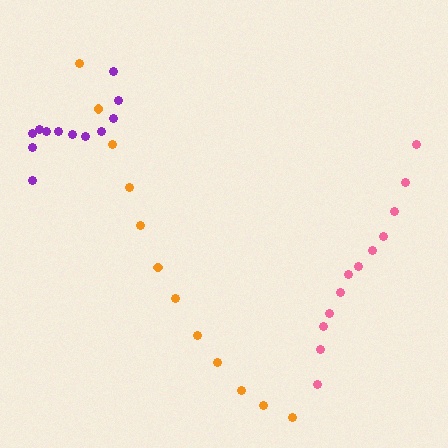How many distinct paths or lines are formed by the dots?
There are 3 distinct paths.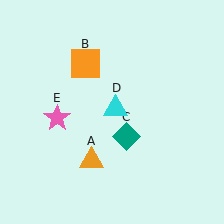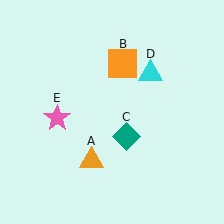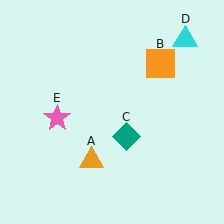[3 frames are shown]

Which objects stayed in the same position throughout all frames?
Orange triangle (object A) and teal diamond (object C) and pink star (object E) remained stationary.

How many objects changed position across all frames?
2 objects changed position: orange square (object B), cyan triangle (object D).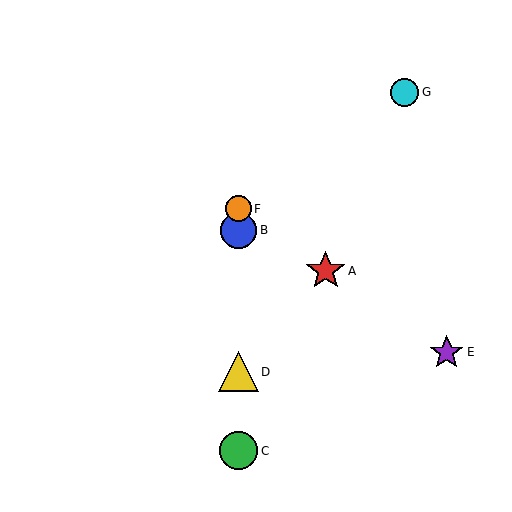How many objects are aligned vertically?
4 objects (B, C, D, F) are aligned vertically.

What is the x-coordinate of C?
Object C is at x≈239.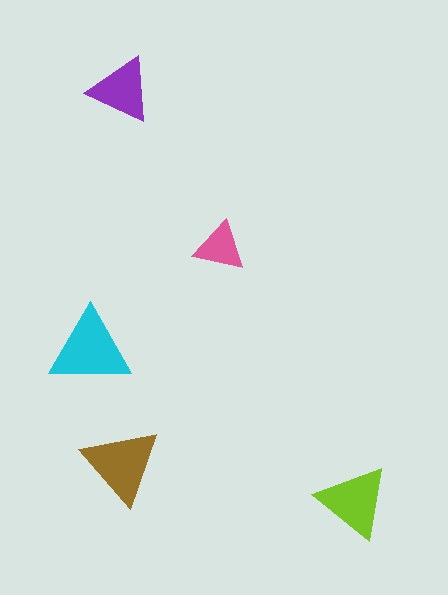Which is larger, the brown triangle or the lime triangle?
The brown one.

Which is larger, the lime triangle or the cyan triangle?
The cyan one.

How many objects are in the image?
There are 5 objects in the image.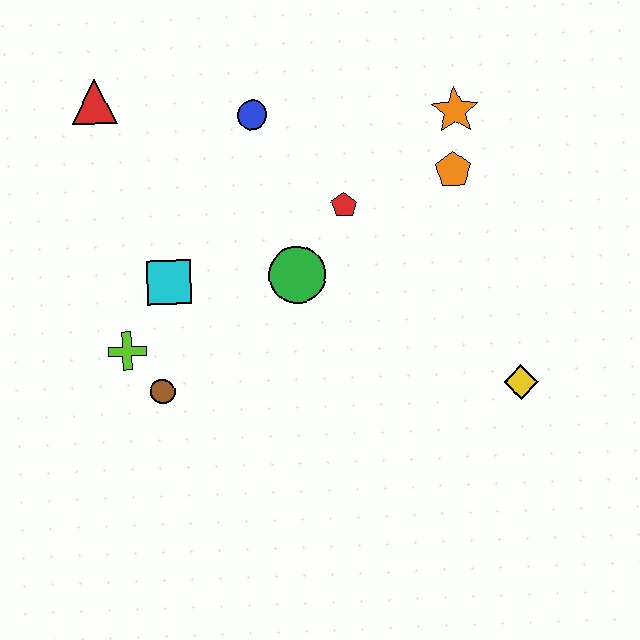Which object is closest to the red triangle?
The blue circle is closest to the red triangle.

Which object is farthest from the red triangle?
The yellow diamond is farthest from the red triangle.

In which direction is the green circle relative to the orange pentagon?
The green circle is to the left of the orange pentagon.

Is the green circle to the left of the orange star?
Yes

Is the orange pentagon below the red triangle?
Yes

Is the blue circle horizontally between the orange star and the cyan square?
Yes